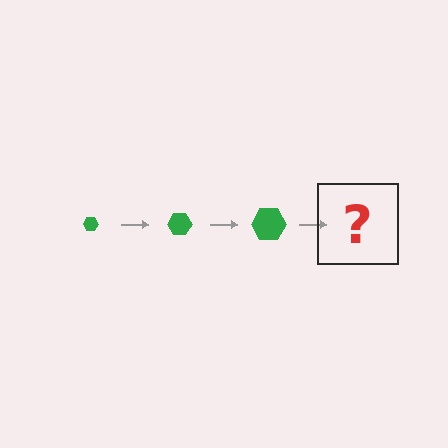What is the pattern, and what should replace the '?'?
The pattern is that the hexagon gets progressively larger each step. The '?' should be a green hexagon, larger than the previous one.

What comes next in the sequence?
The next element should be a green hexagon, larger than the previous one.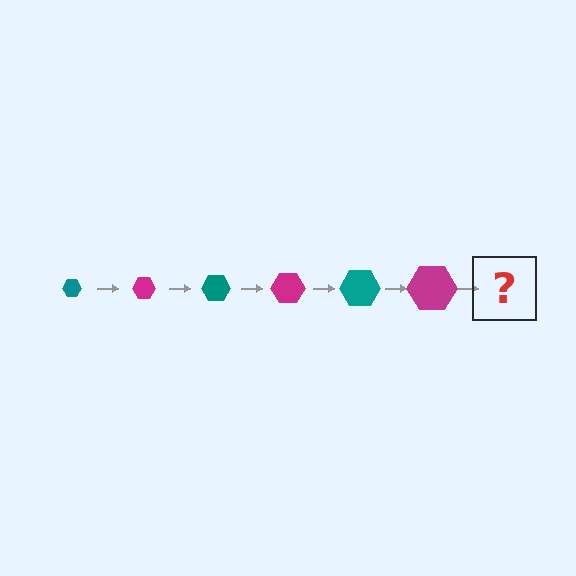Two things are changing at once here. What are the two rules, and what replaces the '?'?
The two rules are that the hexagon grows larger each step and the color cycles through teal and magenta. The '?' should be a teal hexagon, larger than the previous one.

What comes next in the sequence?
The next element should be a teal hexagon, larger than the previous one.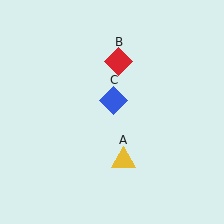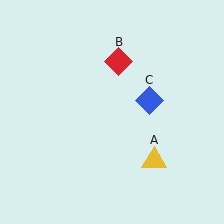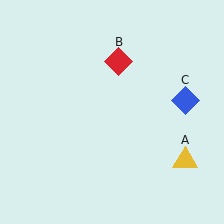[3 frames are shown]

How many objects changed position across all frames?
2 objects changed position: yellow triangle (object A), blue diamond (object C).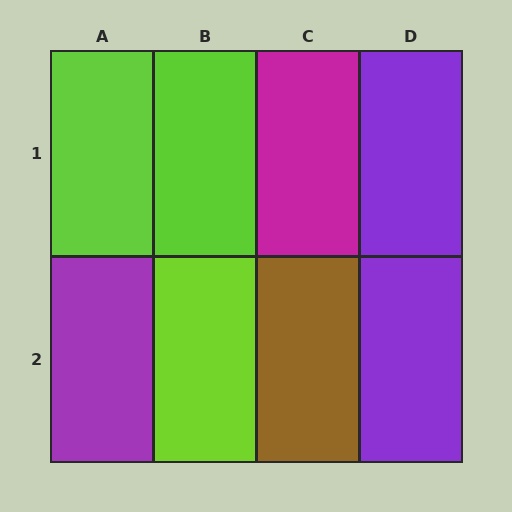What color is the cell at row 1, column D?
Purple.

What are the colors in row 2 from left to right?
Purple, lime, brown, purple.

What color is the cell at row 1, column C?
Magenta.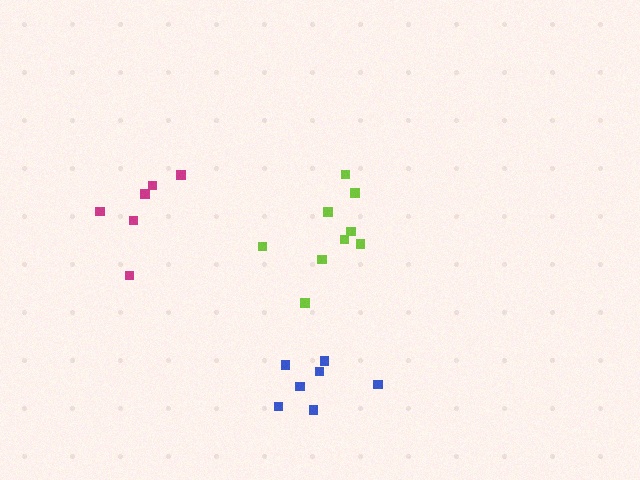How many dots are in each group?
Group 1: 9 dots, Group 2: 6 dots, Group 3: 7 dots (22 total).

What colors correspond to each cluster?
The clusters are colored: lime, magenta, blue.